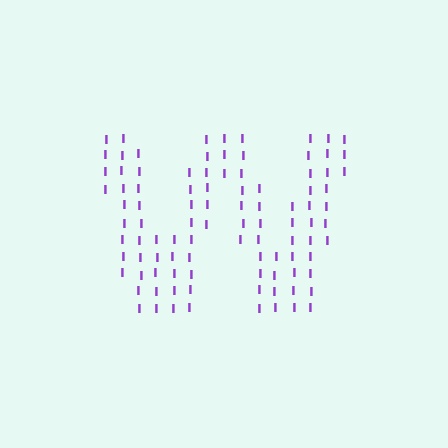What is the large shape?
The large shape is the letter W.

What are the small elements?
The small elements are letter I's.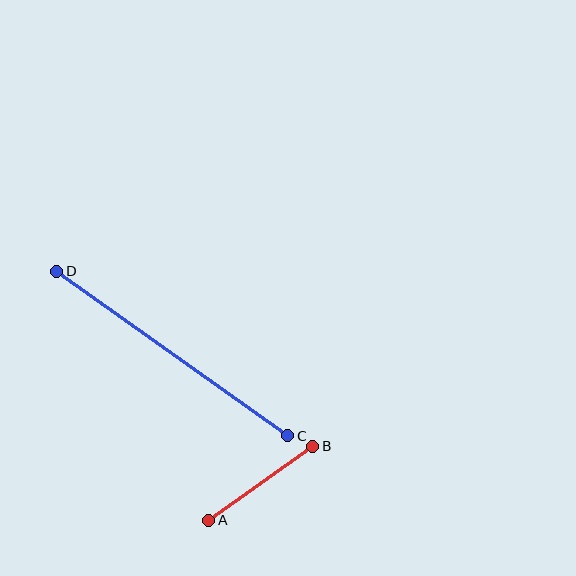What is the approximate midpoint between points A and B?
The midpoint is at approximately (261, 483) pixels.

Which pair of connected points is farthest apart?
Points C and D are farthest apart.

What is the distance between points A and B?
The distance is approximately 127 pixels.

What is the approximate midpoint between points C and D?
The midpoint is at approximately (172, 353) pixels.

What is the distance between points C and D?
The distance is approximately 284 pixels.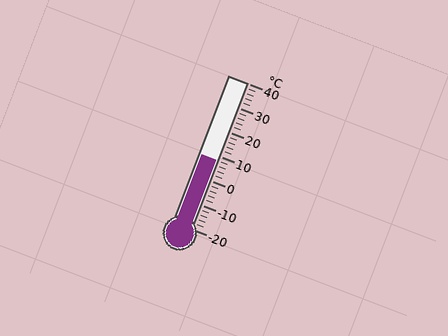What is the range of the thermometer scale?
The thermometer scale ranges from -20°C to 40°C.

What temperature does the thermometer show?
The thermometer shows approximately 8°C.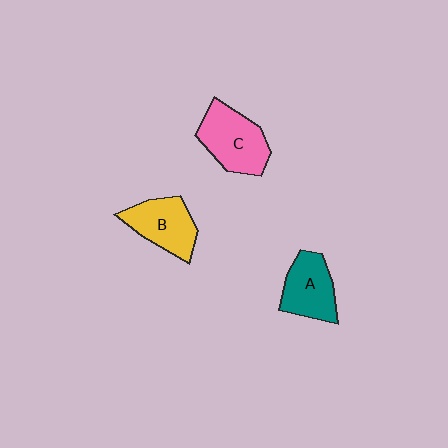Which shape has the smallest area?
Shape A (teal).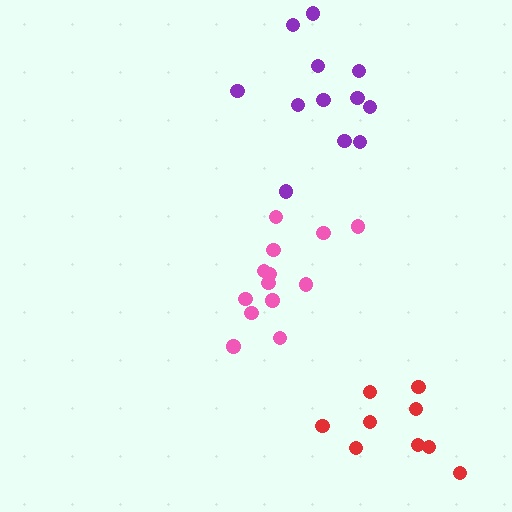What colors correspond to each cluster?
The clusters are colored: pink, red, purple.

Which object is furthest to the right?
The red cluster is rightmost.